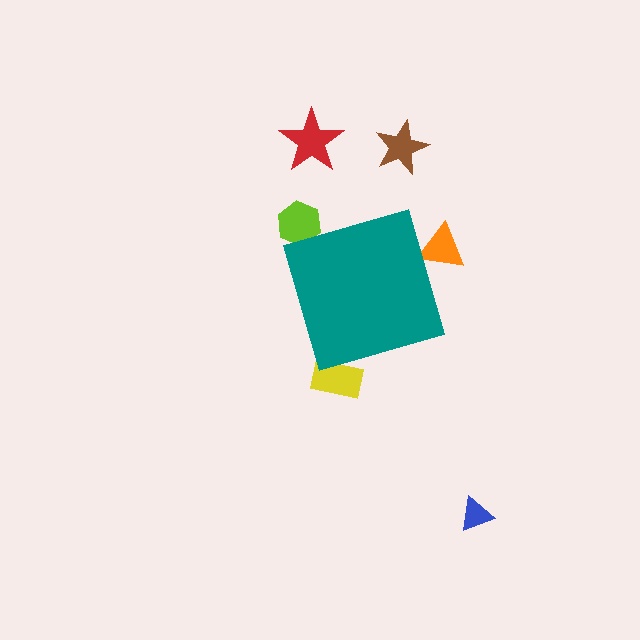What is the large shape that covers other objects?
A teal diamond.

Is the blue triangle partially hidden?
No, the blue triangle is fully visible.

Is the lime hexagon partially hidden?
Yes, the lime hexagon is partially hidden behind the teal diamond.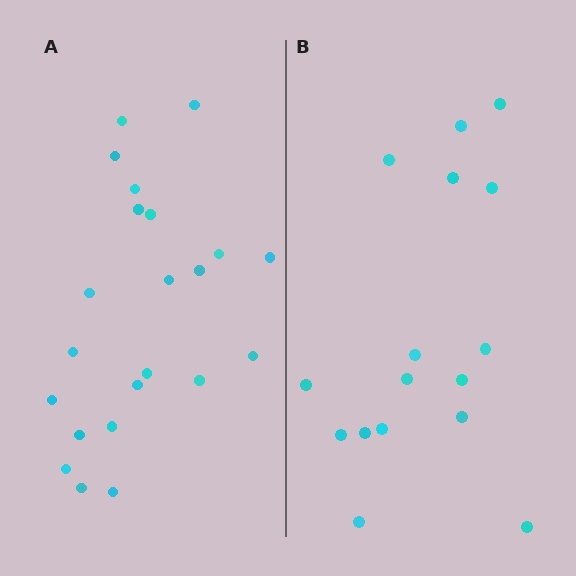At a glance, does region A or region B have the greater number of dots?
Region A (the left region) has more dots.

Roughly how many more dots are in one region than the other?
Region A has about 6 more dots than region B.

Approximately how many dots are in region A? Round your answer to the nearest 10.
About 20 dots. (The exact count is 22, which rounds to 20.)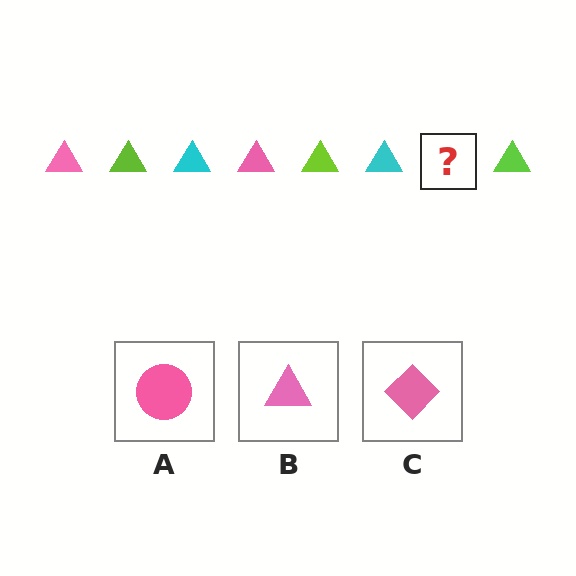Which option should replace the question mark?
Option B.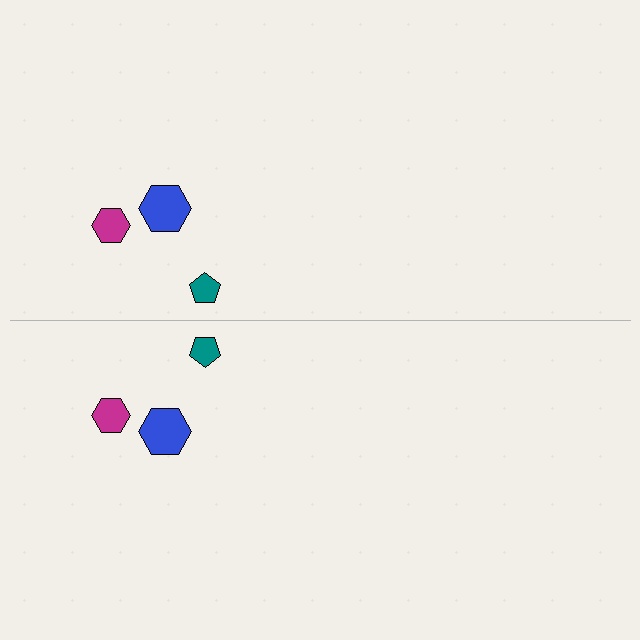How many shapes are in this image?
There are 6 shapes in this image.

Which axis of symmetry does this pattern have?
The pattern has a horizontal axis of symmetry running through the center of the image.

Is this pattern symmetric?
Yes, this pattern has bilateral (reflection) symmetry.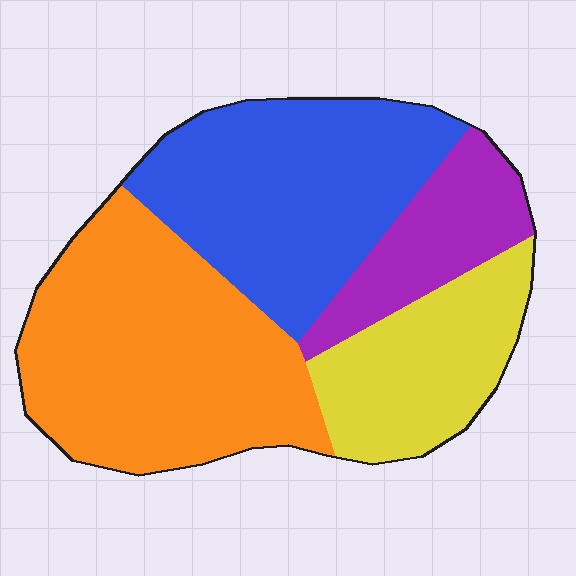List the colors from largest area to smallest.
From largest to smallest: orange, blue, yellow, purple.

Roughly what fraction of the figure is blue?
Blue takes up about one third (1/3) of the figure.